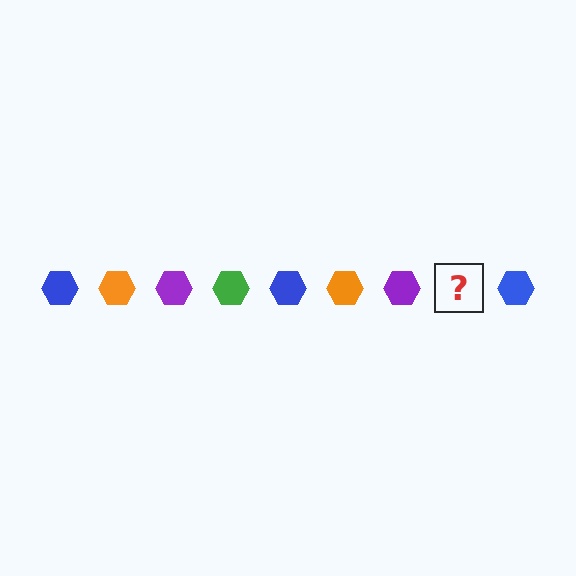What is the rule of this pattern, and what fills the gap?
The rule is that the pattern cycles through blue, orange, purple, green hexagons. The gap should be filled with a green hexagon.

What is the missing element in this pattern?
The missing element is a green hexagon.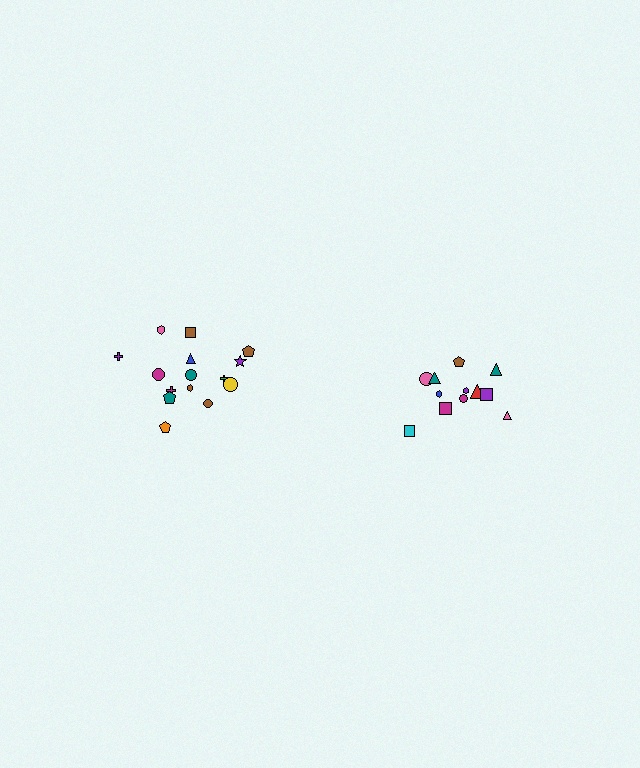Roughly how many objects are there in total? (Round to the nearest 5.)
Roughly 25 objects in total.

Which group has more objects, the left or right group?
The left group.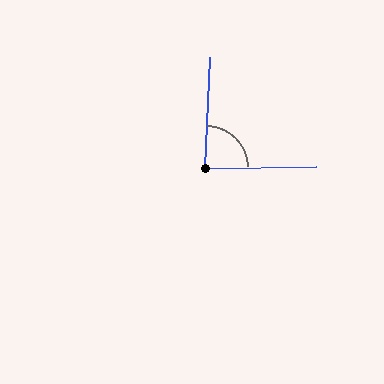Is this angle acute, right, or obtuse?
It is approximately a right angle.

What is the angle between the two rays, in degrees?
Approximately 86 degrees.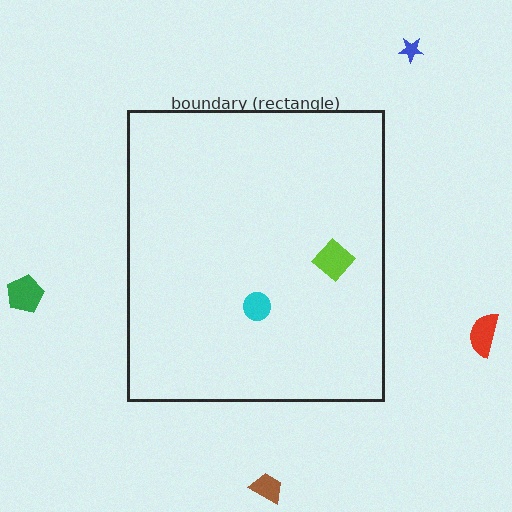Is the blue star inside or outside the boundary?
Outside.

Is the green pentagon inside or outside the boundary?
Outside.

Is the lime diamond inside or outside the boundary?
Inside.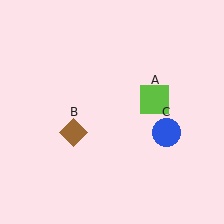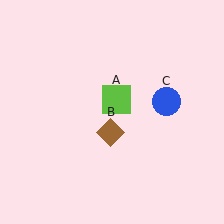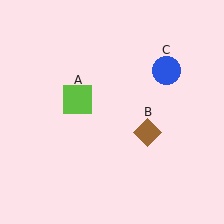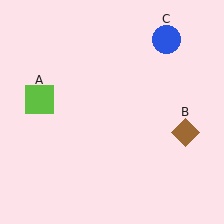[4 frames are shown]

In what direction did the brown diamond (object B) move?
The brown diamond (object B) moved right.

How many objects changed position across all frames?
3 objects changed position: lime square (object A), brown diamond (object B), blue circle (object C).